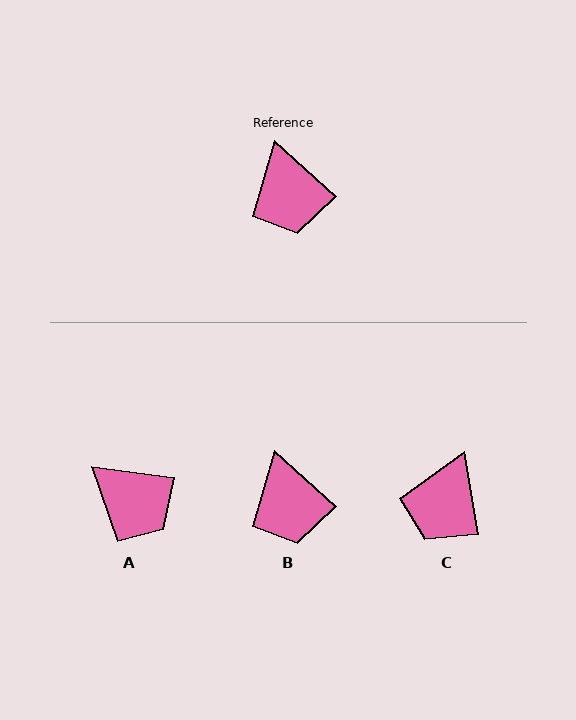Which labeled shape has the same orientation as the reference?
B.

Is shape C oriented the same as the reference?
No, it is off by about 38 degrees.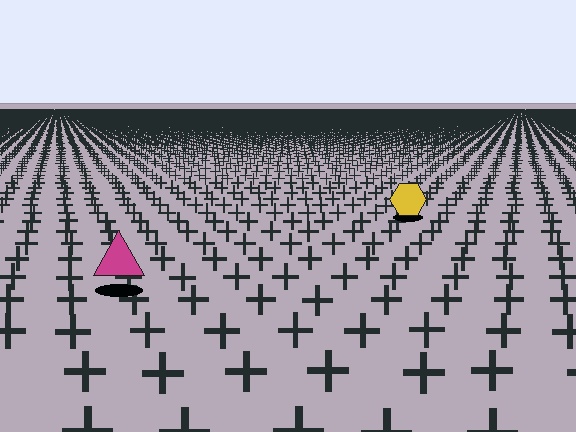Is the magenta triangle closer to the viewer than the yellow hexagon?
Yes. The magenta triangle is closer — you can tell from the texture gradient: the ground texture is coarser near it.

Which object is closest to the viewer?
The magenta triangle is closest. The texture marks near it are larger and more spread out.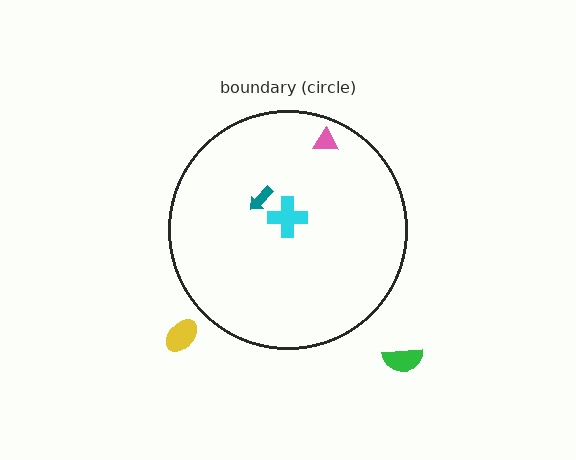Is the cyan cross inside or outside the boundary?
Inside.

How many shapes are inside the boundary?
3 inside, 2 outside.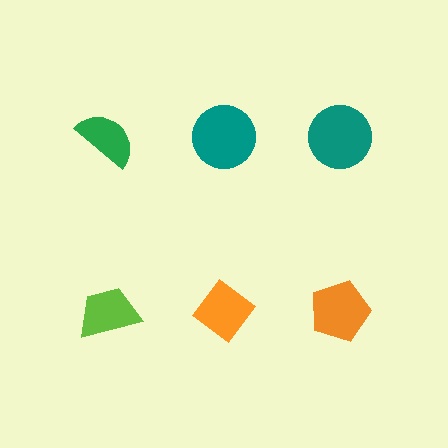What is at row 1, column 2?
A teal circle.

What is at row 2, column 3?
An orange pentagon.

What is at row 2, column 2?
An orange diamond.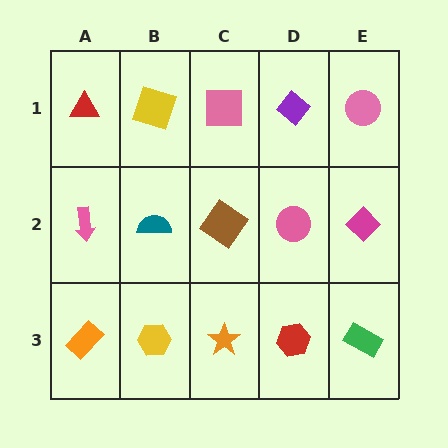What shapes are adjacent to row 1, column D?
A pink circle (row 2, column D), a pink square (row 1, column C), a pink circle (row 1, column E).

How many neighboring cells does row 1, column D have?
3.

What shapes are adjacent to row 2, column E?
A pink circle (row 1, column E), a green rectangle (row 3, column E), a pink circle (row 2, column D).